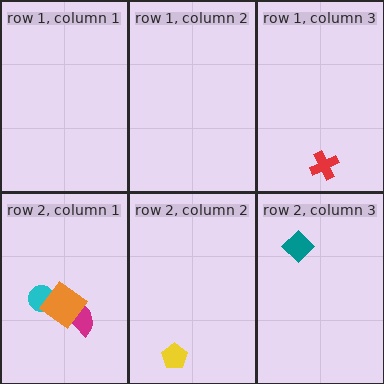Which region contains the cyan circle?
The row 2, column 1 region.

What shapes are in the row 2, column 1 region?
The magenta semicircle, the cyan circle, the orange diamond.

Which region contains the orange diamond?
The row 2, column 1 region.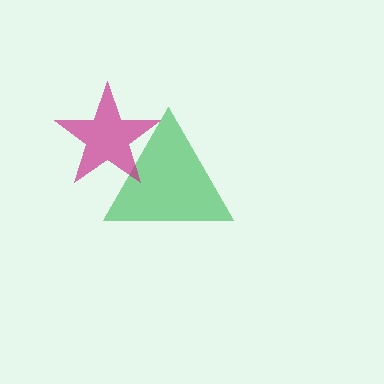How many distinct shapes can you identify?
There are 2 distinct shapes: a green triangle, a magenta star.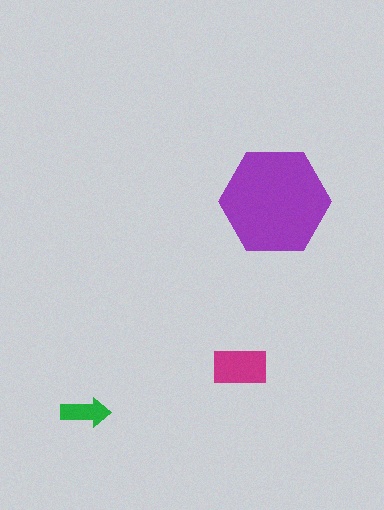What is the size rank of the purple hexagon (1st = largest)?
1st.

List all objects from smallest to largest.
The green arrow, the magenta rectangle, the purple hexagon.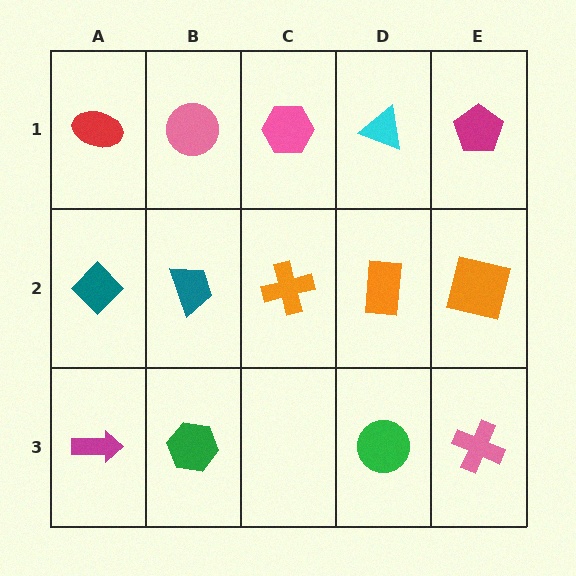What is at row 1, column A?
A red ellipse.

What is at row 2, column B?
A teal trapezoid.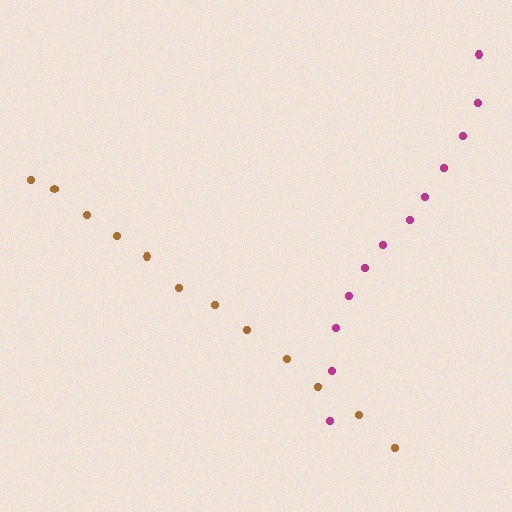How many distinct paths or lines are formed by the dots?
There are 2 distinct paths.